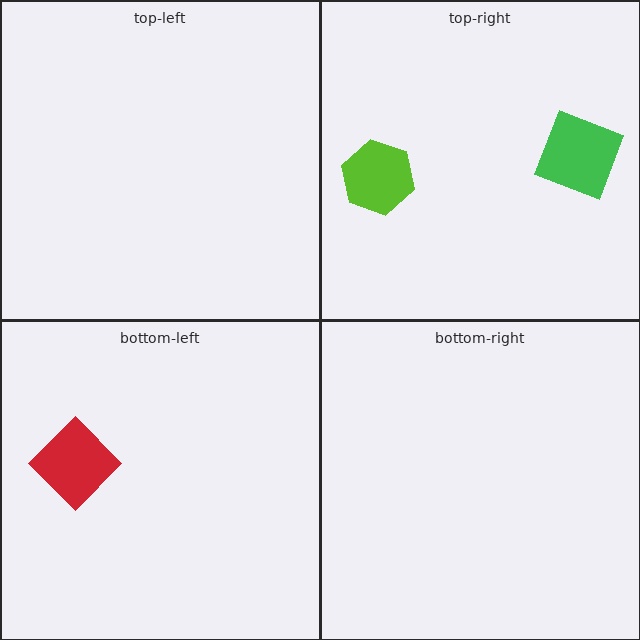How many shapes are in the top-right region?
2.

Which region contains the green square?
The top-right region.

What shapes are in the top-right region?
The lime hexagon, the green square.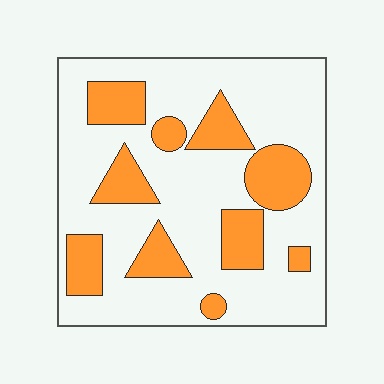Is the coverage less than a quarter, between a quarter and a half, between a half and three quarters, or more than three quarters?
Between a quarter and a half.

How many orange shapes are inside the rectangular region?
10.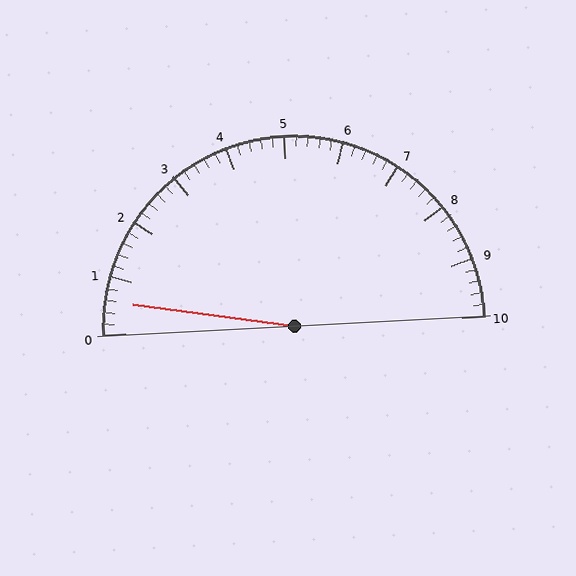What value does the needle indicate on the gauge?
The needle indicates approximately 0.6.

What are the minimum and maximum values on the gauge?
The gauge ranges from 0 to 10.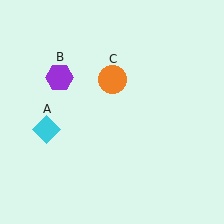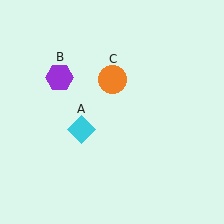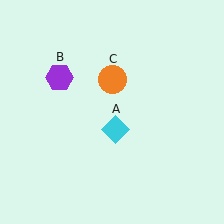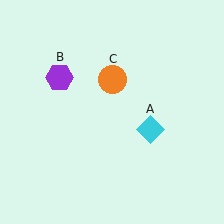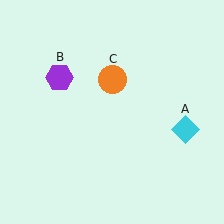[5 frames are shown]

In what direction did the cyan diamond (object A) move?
The cyan diamond (object A) moved right.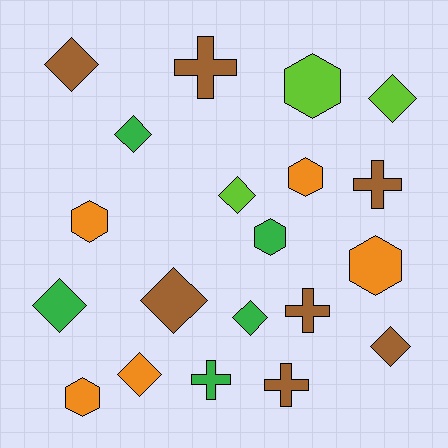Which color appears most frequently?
Brown, with 7 objects.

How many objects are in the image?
There are 20 objects.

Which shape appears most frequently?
Diamond, with 9 objects.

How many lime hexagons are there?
There is 1 lime hexagon.